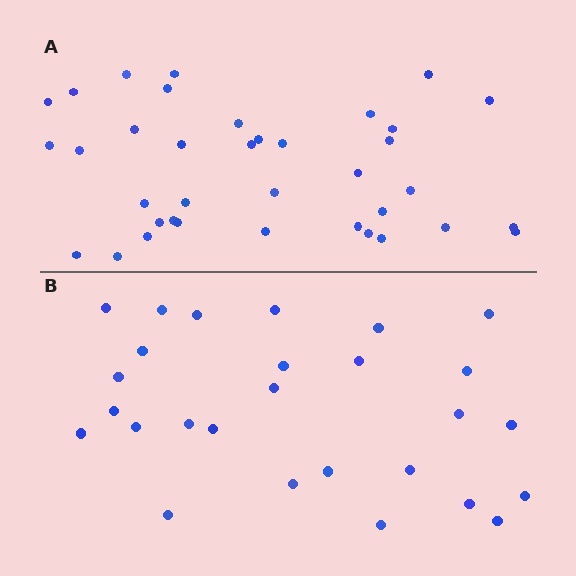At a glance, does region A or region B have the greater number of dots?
Region A (the top region) has more dots.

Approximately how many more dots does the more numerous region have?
Region A has roughly 10 or so more dots than region B.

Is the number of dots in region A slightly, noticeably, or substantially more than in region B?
Region A has noticeably more, but not dramatically so. The ratio is roughly 1.4 to 1.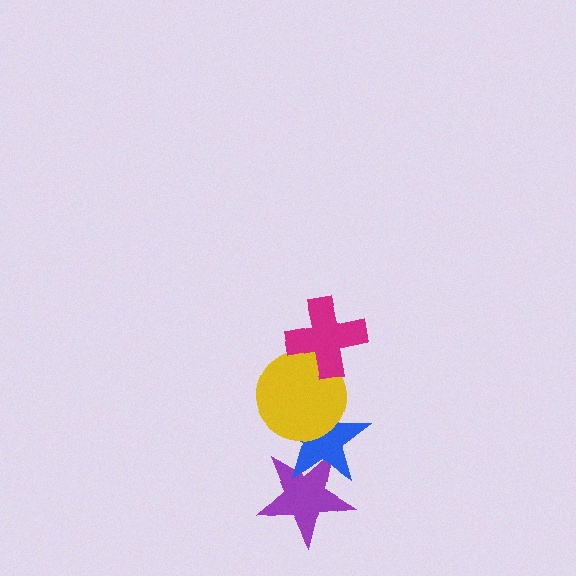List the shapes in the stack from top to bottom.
From top to bottom: the magenta cross, the yellow circle, the blue star, the purple star.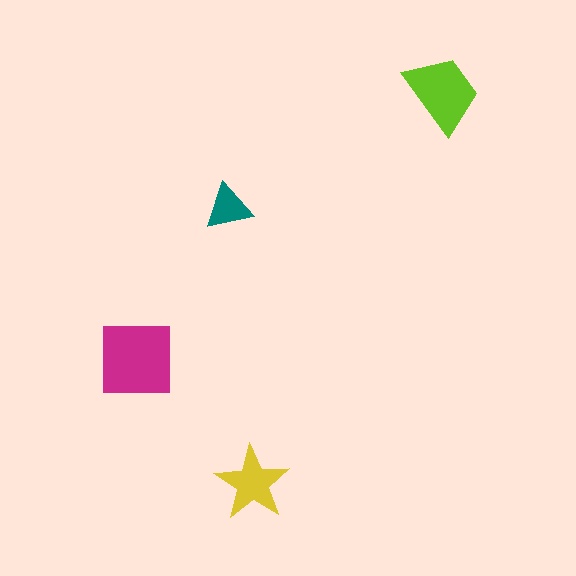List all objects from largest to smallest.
The magenta square, the lime trapezoid, the yellow star, the teal triangle.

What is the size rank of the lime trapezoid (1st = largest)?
2nd.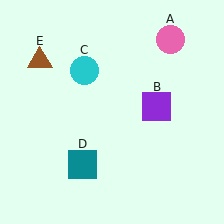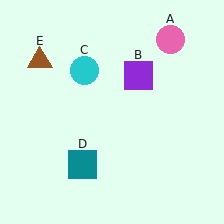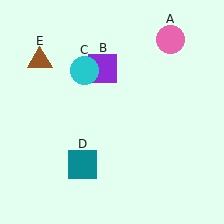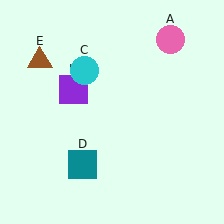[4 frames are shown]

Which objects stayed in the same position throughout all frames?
Pink circle (object A) and cyan circle (object C) and teal square (object D) and brown triangle (object E) remained stationary.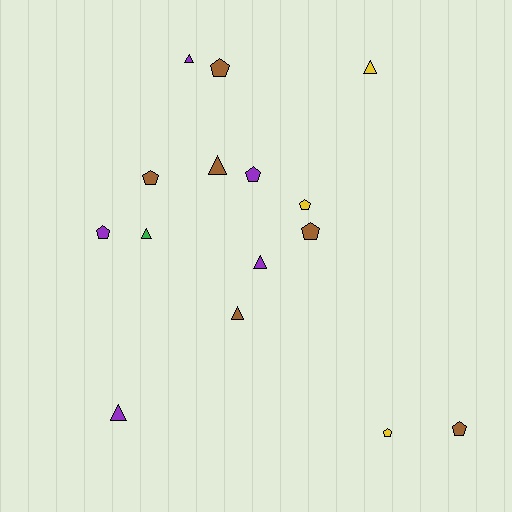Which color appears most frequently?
Brown, with 6 objects.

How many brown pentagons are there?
There are 4 brown pentagons.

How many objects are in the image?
There are 15 objects.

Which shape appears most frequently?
Pentagon, with 8 objects.